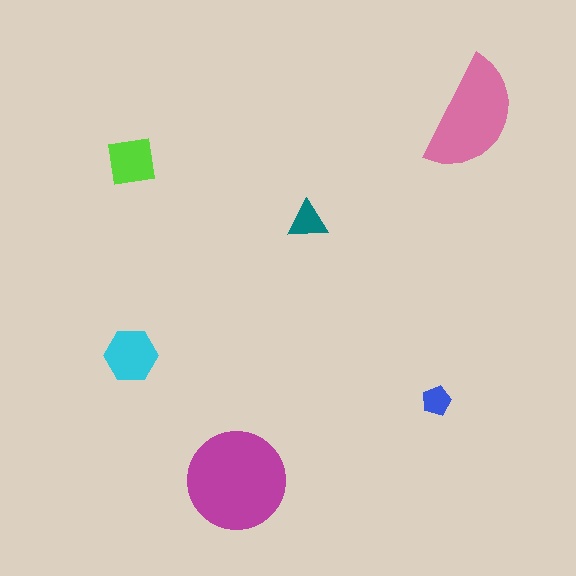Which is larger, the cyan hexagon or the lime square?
The cyan hexagon.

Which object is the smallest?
The blue pentagon.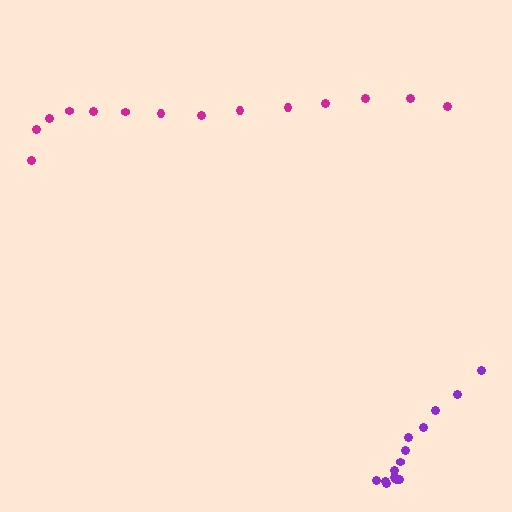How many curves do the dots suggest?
There are 2 distinct paths.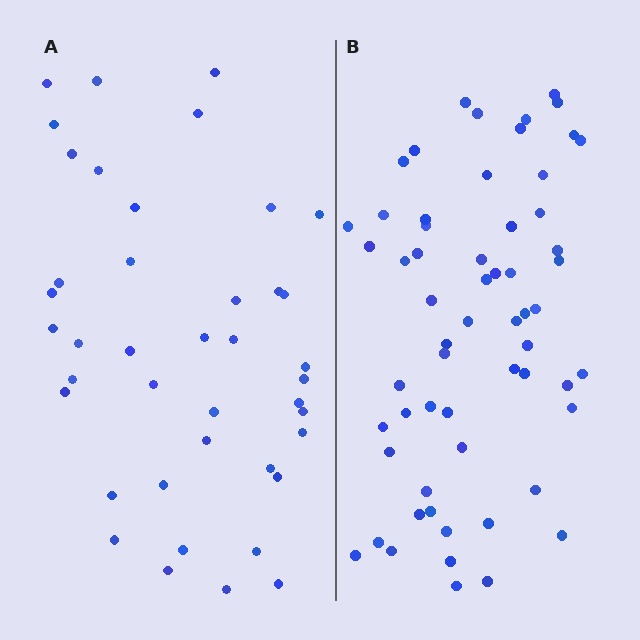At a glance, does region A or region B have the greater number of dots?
Region B (the right region) has more dots.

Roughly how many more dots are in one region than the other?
Region B has approximately 20 more dots than region A.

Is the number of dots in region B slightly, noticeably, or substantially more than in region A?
Region B has substantially more. The ratio is roughly 1.5 to 1.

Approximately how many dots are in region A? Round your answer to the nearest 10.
About 40 dots. (The exact count is 41, which rounds to 40.)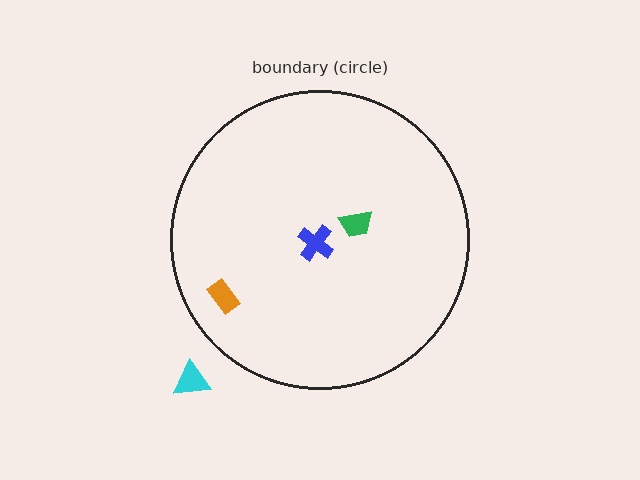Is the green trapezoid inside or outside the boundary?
Inside.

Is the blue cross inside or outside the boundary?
Inside.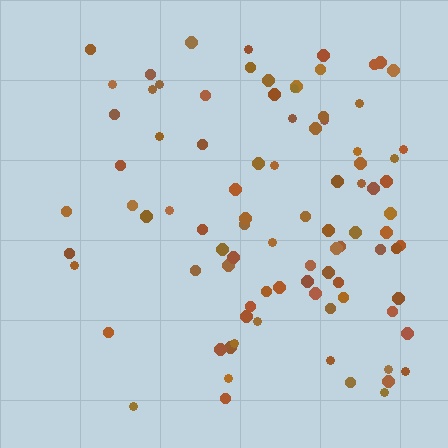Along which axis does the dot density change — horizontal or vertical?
Horizontal.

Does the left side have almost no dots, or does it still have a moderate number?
Still a moderate number, just noticeably fewer than the right.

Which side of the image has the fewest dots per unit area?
The left.